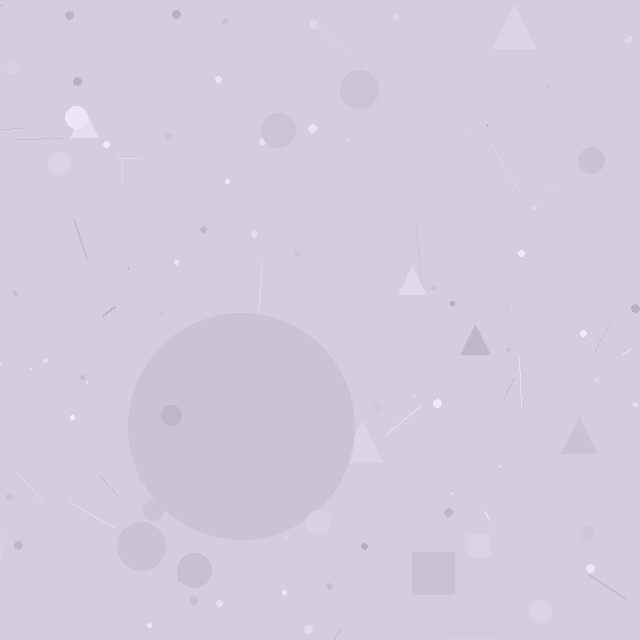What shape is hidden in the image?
A circle is hidden in the image.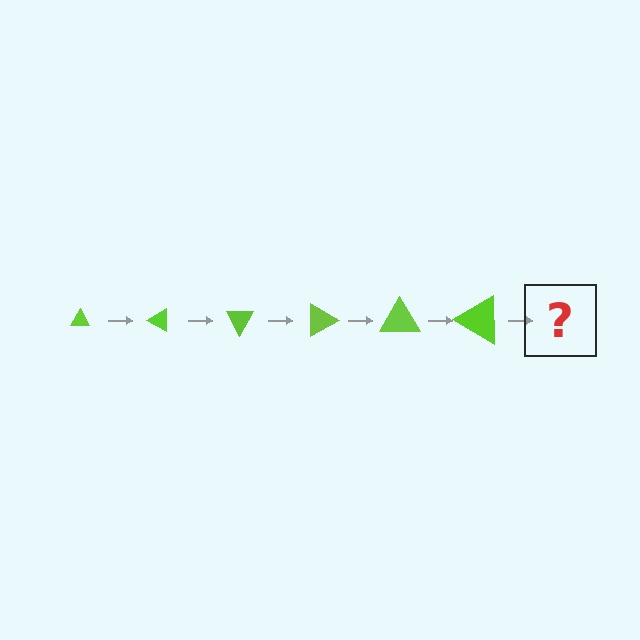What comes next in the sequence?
The next element should be a triangle, larger than the previous one and rotated 180 degrees from the start.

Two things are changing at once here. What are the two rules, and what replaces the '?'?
The two rules are that the triangle grows larger each step and it rotates 30 degrees each step. The '?' should be a triangle, larger than the previous one and rotated 180 degrees from the start.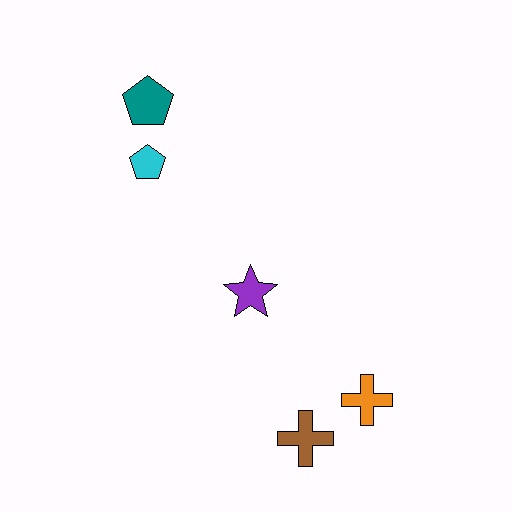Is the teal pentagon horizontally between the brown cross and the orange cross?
No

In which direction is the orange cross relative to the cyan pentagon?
The orange cross is below the cyan pentagon.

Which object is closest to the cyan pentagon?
The teal pentagon is closest to the cyan pentagon.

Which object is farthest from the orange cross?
The teal pentagon is farthest from the orange cross.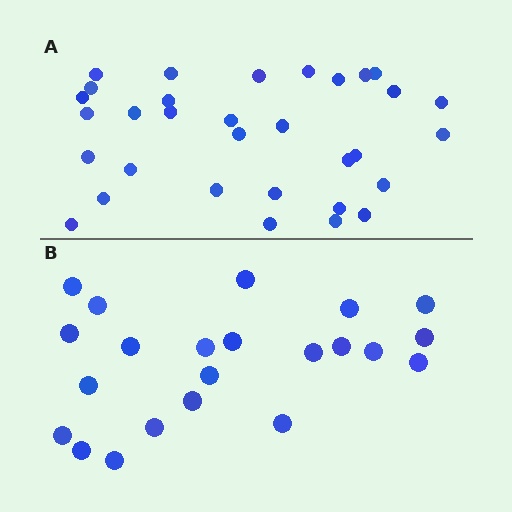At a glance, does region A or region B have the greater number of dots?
Region A (the top region) has more dots.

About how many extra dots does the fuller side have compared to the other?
Region A has roughly 10 or so more dots than region B.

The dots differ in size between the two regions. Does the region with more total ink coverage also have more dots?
No. Region B has more total ink coverage because its dots are larger, but region A actually contains more individual dots. Total area can be misleading — the number of items is what matters here.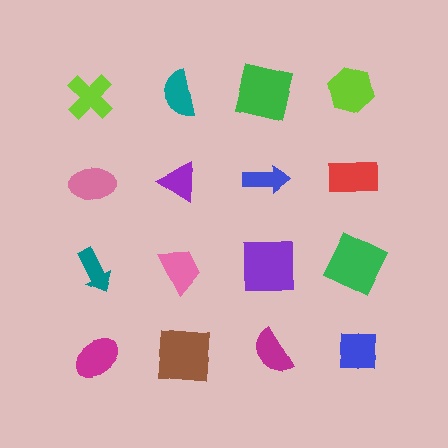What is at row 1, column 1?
A lime cross.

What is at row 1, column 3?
A green square.